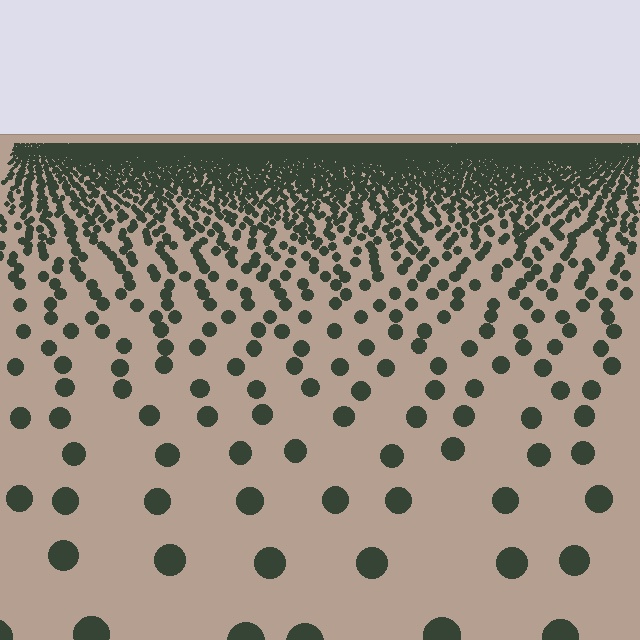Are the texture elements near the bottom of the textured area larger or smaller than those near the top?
Larger. Near the bottom, elements are closer to the viewer and appear at a bigger on-screen size.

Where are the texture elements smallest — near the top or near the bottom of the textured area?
Near the top.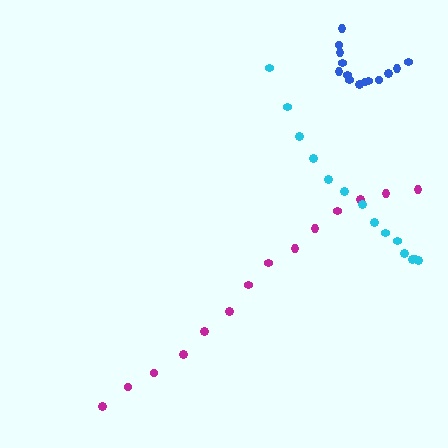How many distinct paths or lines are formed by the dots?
There are 3 distinct paths.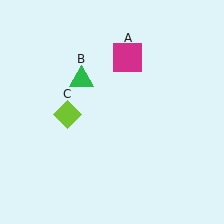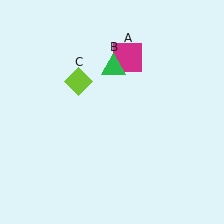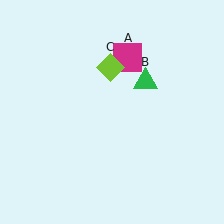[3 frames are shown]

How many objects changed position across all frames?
2 objects changed position: green triangle (object B), lime diamond (object C).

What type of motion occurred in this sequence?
The green triangle (object B), lime diamond (object C) rotated clockwise around the center of the scene.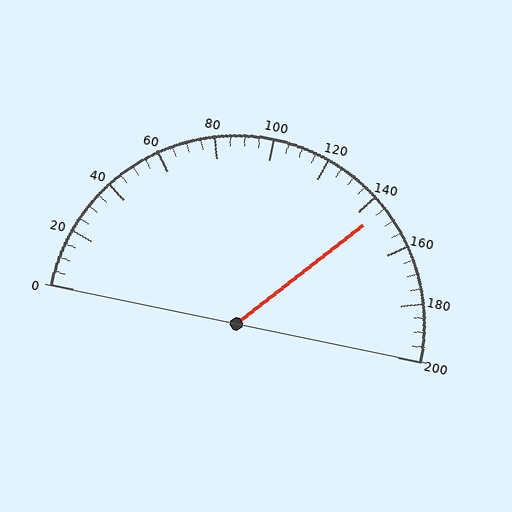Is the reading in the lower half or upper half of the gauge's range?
The reading is in the upper half of the range (0 to 200).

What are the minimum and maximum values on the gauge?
The gauge ranges from 0 to 200.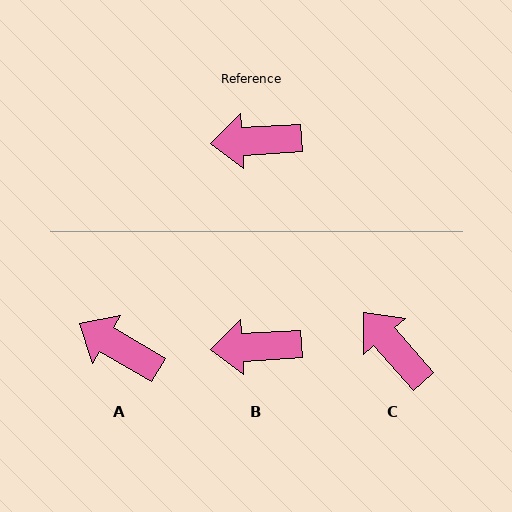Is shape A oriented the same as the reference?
No, it is off by about 34 degrees.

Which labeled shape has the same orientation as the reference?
B.